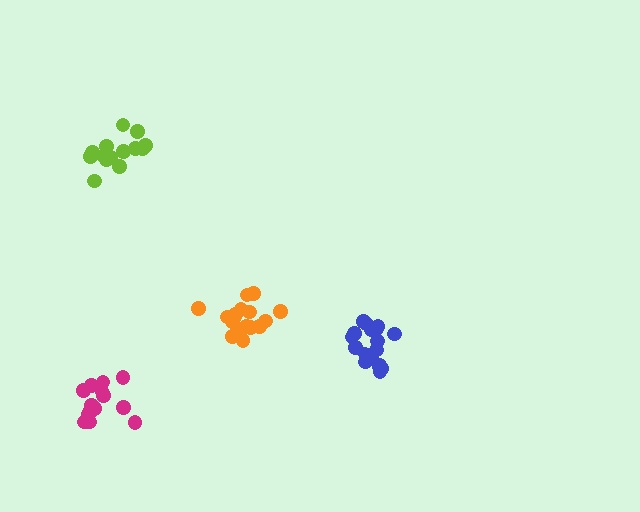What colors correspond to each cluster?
The clusters are colored: orange, lime, blue, magenta.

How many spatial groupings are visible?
There are 4 spatial groupings.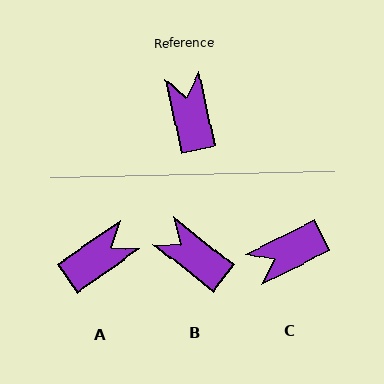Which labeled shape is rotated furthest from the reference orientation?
C, about 104 degrees away.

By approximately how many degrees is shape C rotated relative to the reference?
Approximately 104 degrees counter-clockwise.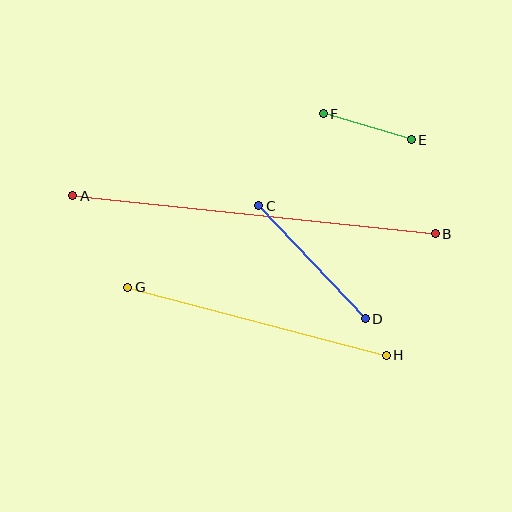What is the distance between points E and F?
The distance is approximately 92 pixels.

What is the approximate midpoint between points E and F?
The midpoint is at approximately (367, 127) pixels.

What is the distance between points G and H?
The distance is approximately 267 pixels.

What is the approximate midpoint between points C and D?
The midpoint is at approximately (312, 262) pixels.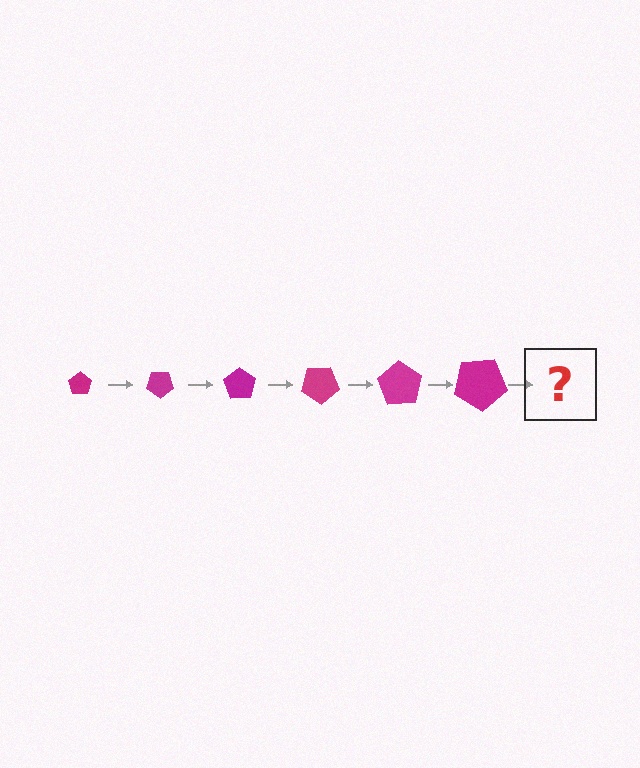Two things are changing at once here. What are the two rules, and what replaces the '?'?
The two rules are that the pentagon grows larger each step and it rotates 35 degrees each step. The '?' should be a pentagon, larger than the previous one and rotated 210 degrees from the start.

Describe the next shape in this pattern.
It should be a pentagon, larger than the previous one and rotated 210 degrees from the start.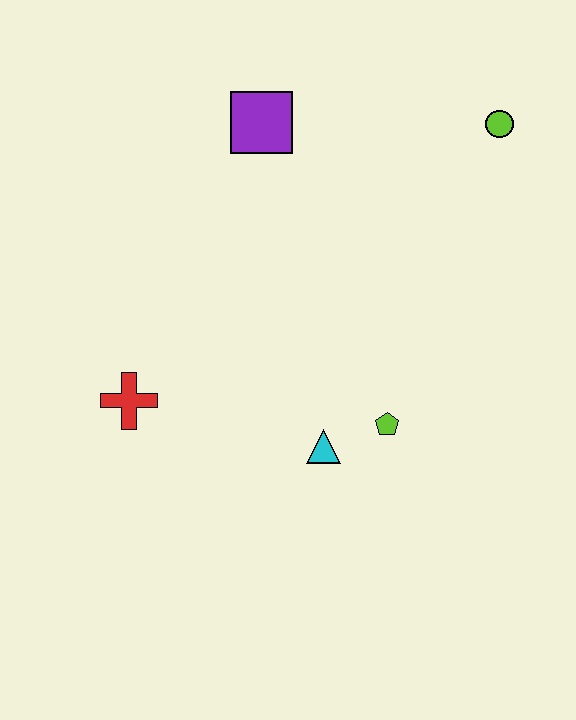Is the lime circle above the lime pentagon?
Yes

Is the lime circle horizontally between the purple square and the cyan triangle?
No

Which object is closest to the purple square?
The lime circle is closest to the purple square.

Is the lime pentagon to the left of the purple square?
No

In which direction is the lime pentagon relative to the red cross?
The lime pentagon is to the right of the red cross.